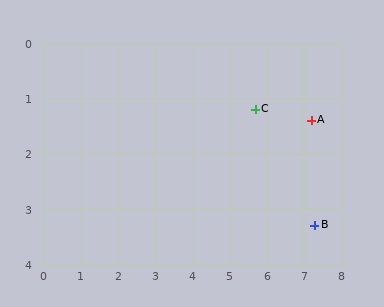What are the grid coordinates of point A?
Point A is at approximately (7.2, 1.4).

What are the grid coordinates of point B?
Point B is at approximately (7.3, 3.3).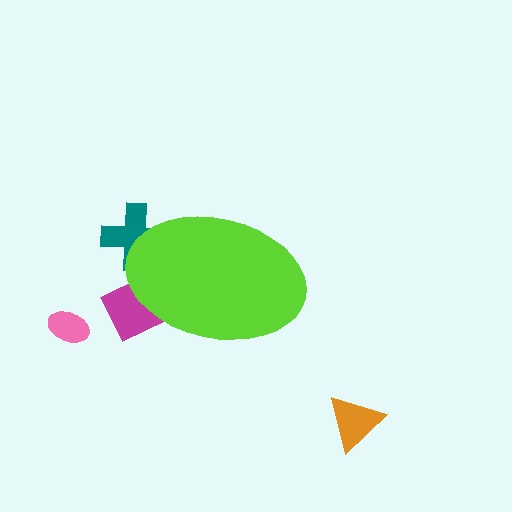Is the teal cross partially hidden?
Yes, the teal cross is partially hidden behind the lime ellipse.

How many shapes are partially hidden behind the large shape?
2 shapes are partially hidden.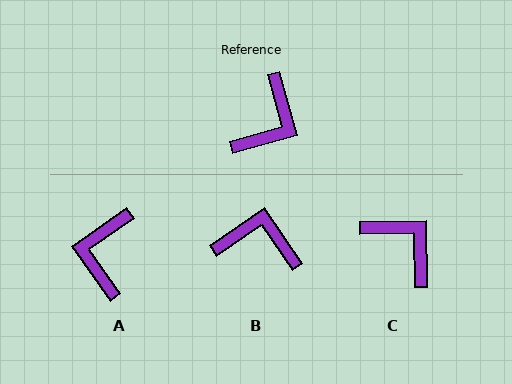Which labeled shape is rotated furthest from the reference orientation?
A, about 160 degrees away.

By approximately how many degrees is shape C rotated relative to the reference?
Approximately 75 degrees counter-clockwise.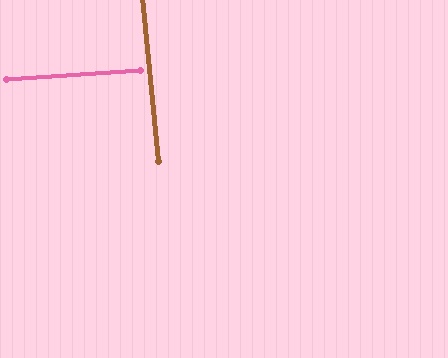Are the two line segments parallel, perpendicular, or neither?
Perpendicular — they meet at approximately 89°.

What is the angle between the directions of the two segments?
Approximately 89 degrees.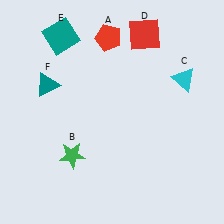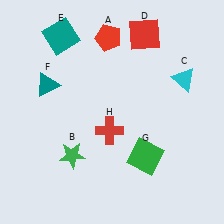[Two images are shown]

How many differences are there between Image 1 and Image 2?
There are 2 differences between the two images.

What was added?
A green square (G), a red cross (H) were added in Image 2.